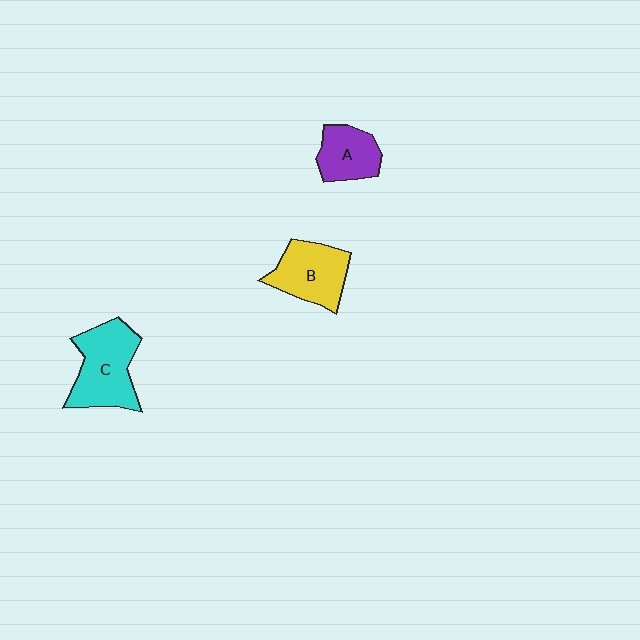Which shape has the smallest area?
Shape A (purple).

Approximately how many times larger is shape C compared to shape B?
Approximately 1.2 times.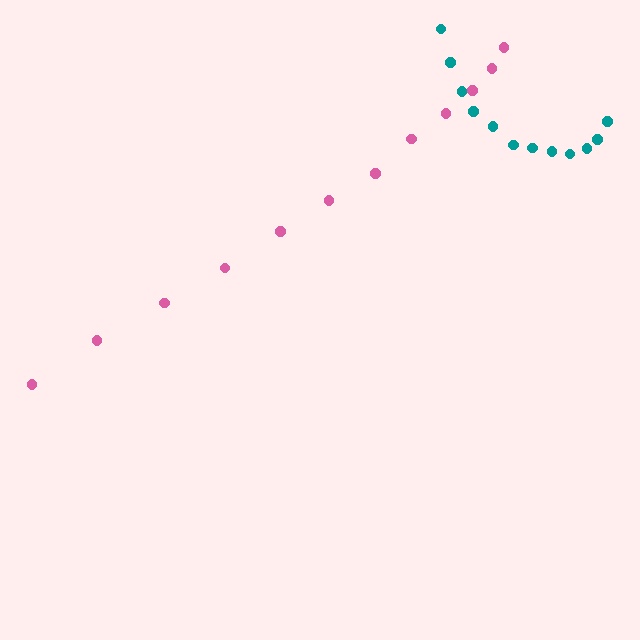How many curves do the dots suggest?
There are 2 distinct paths.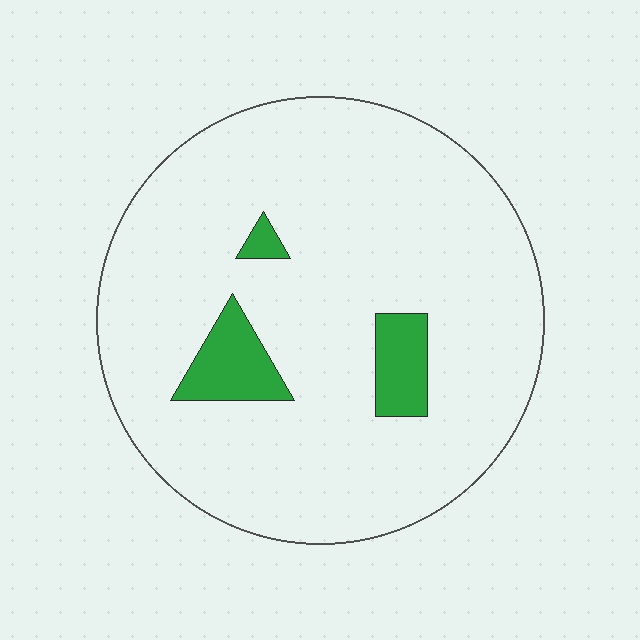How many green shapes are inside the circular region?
3.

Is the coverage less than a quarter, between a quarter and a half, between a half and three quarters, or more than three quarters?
Less than a quarter.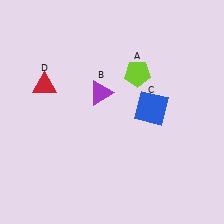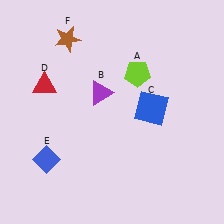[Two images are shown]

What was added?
A blue diamond (E), a brown star (F) were added in Image 2.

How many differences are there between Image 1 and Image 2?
There are 2 differences between the two images.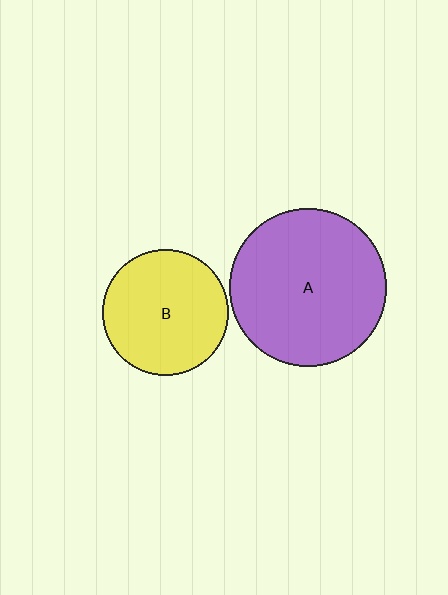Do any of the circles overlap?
No, none of the circles overlap.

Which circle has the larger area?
Circle A (purple).